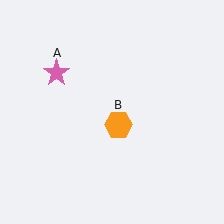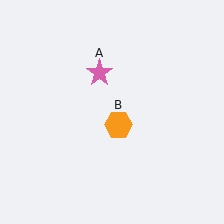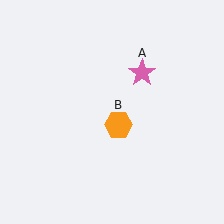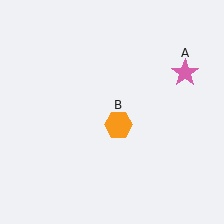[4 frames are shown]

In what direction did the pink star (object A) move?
The pink star (object A) moved right.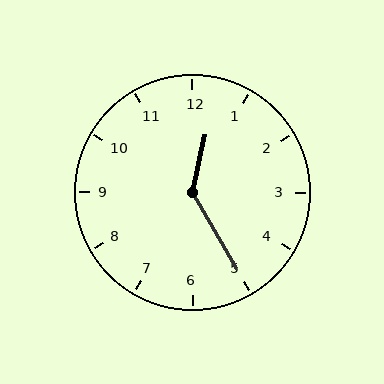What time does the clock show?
12:25.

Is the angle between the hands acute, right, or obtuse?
It is obtuse.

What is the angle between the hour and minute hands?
Approximately 138 degrees.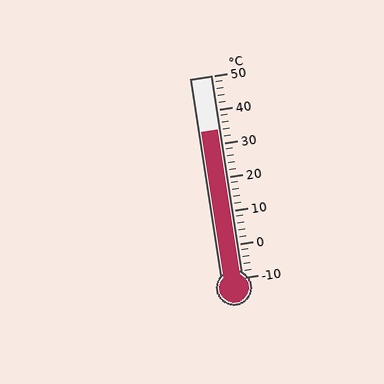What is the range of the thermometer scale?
The thermometer scale ranges from -10°C to 50°C.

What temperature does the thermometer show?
The thermometer shows approximately 34°C.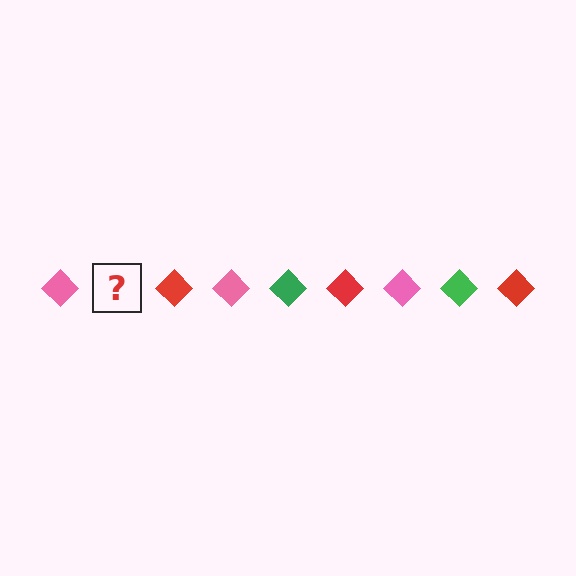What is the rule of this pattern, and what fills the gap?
The rule is that the pattern cycles through pink, green, red diamonds. The gap should be filled with a green diamond.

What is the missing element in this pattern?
The missing element is a green diamond.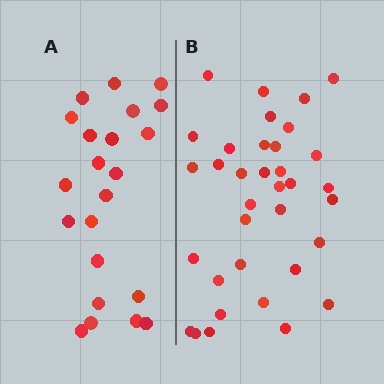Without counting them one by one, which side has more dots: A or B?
Region B (the right region) has more dots.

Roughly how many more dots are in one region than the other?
Region B has approximately 15 more dots than region A.